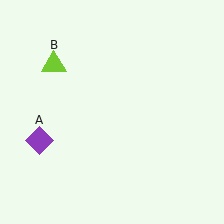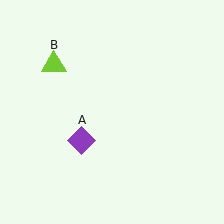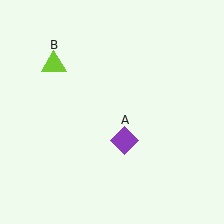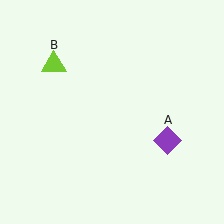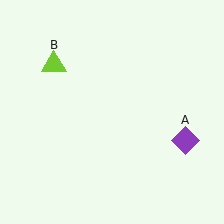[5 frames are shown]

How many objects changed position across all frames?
1 object changed position: purple diamond (object A).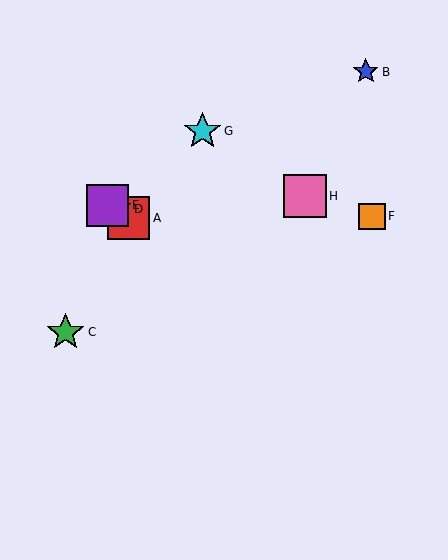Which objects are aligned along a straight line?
Objects A, D, E are aligned along a straight line.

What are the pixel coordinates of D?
Object D is at (113, 209).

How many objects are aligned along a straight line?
3 objects (A, D, E) are aligned along a straight line.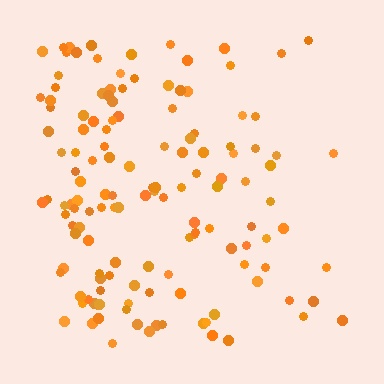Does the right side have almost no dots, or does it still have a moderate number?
Still a moderate number, just noticeably fewer than the left.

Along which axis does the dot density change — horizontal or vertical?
Horizontal.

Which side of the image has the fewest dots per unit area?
The right.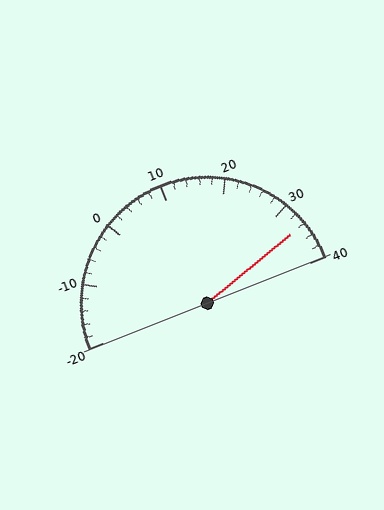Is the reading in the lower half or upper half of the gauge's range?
The reading is in the upper half of the range (-20 to 40).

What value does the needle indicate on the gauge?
The needle indicates approximately 34.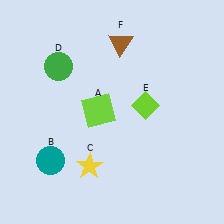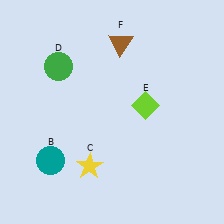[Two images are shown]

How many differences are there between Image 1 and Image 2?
There is 1 difference between the two images.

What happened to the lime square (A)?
The lime square (A) was removed in Image 2. It was in the top-left area of Image 1.